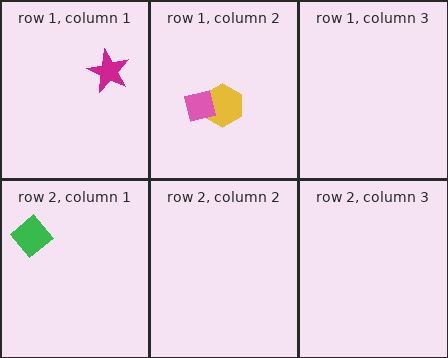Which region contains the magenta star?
The row 1, column 1 region.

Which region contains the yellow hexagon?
The row 1, column 2 region.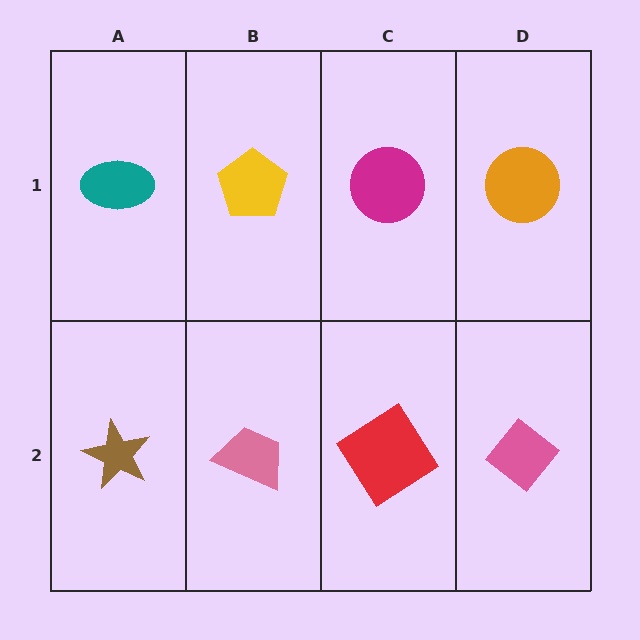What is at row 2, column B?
A pink trapezoid.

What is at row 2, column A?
A brown star.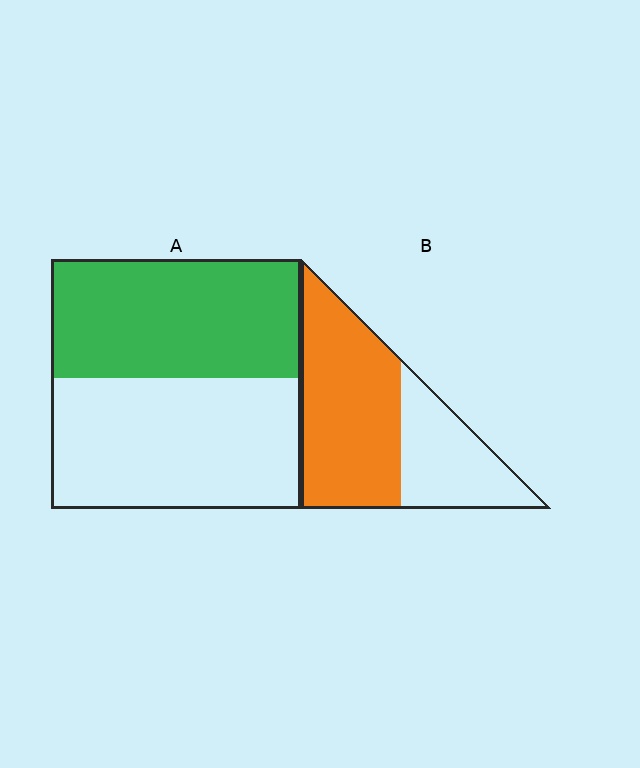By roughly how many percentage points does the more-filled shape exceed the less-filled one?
By roughly 15 percentage points (B over A).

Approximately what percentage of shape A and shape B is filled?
A is approximately 50% and B is approximately 65%.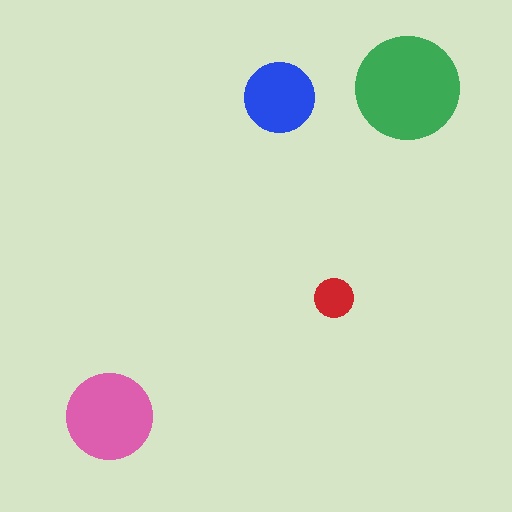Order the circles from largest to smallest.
the green one, the pink one, the blue one, the red one.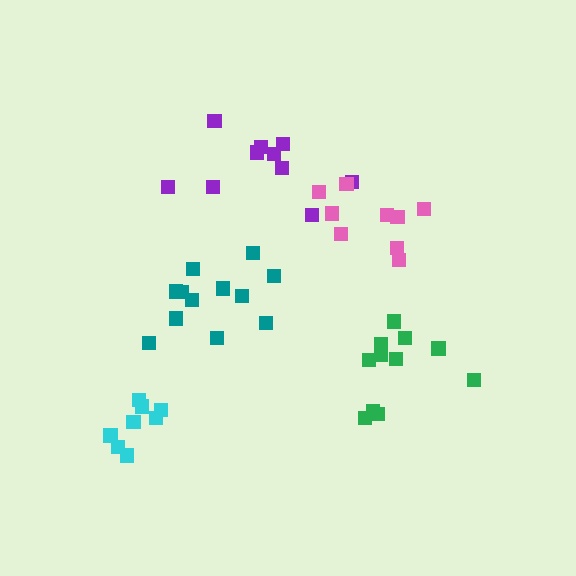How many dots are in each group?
Group 1: 8 dots, Group 2: 12 dots, Group 3: 10 dots, Group 4: 11 dots, Group 5: 9 dots (50 total).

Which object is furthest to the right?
The green cluster is rightmost.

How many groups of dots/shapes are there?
There are 5 groups.